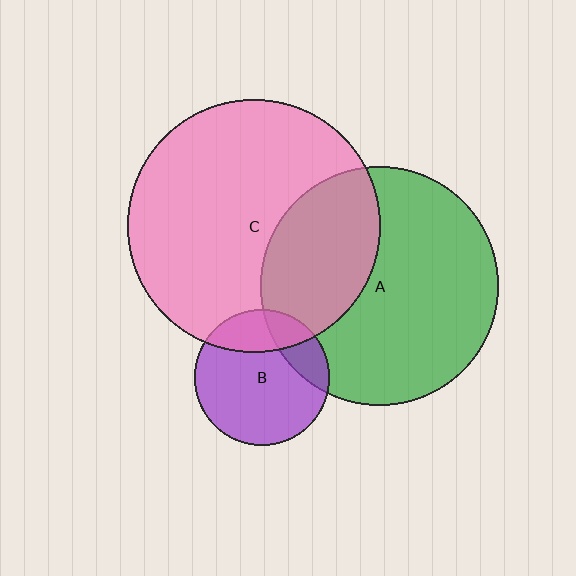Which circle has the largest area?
Circle C (pink).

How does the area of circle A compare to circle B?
Approximately 3.1 times.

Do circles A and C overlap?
Yes.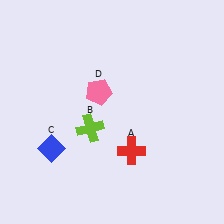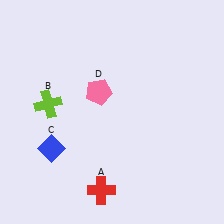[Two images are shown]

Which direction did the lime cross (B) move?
The lime cross (B) moved left.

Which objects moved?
The objects that moved are: the red cross (A), the lime cross (B).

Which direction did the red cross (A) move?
The red cross (A) moved down.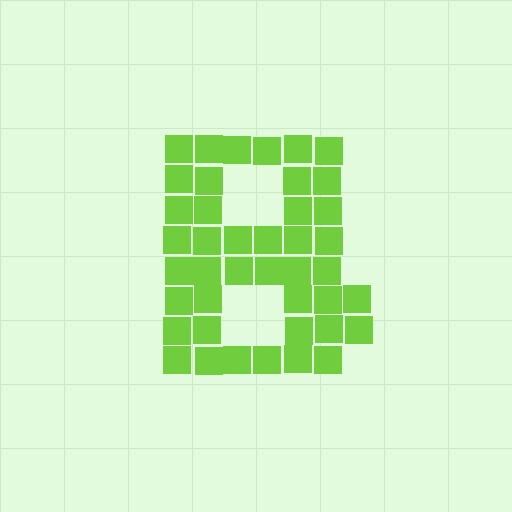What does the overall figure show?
The overall figure shows the letter B.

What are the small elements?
The small elements are squares.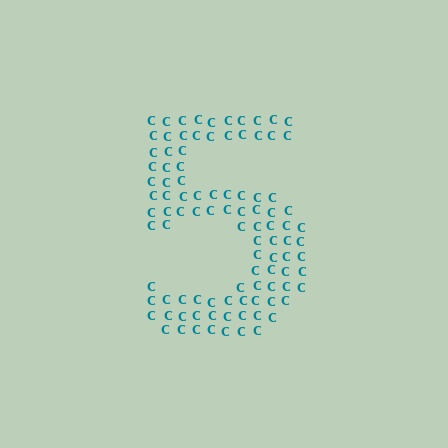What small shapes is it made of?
It is made of small letter C's.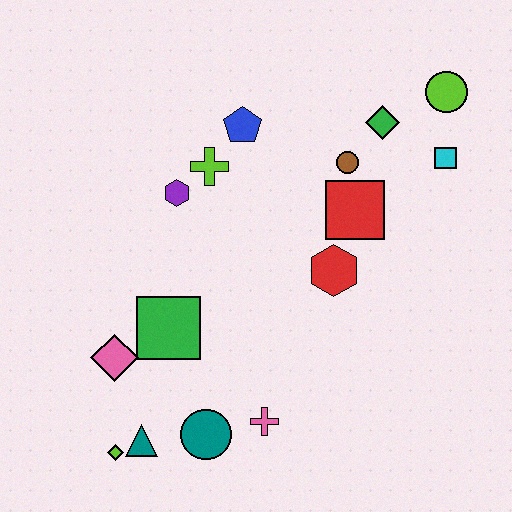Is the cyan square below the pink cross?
No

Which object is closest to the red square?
The brown circle is closest to the red square.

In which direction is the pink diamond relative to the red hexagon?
The pink diamond is to the left of the red hexagon.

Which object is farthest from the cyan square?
The lime diamond is farthest from the cyan square.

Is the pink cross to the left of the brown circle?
Yes